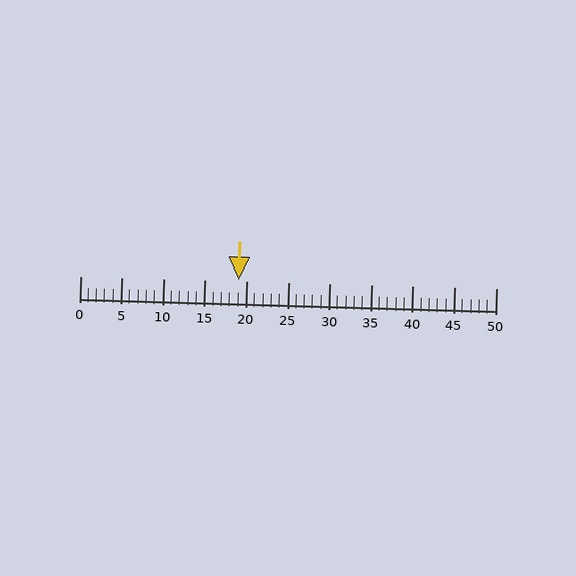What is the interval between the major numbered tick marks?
The major tick marks are spaced 5 units apart.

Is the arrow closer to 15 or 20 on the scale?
The arrow is closer to 20.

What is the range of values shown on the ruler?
The ruler shows values from 0 to 50.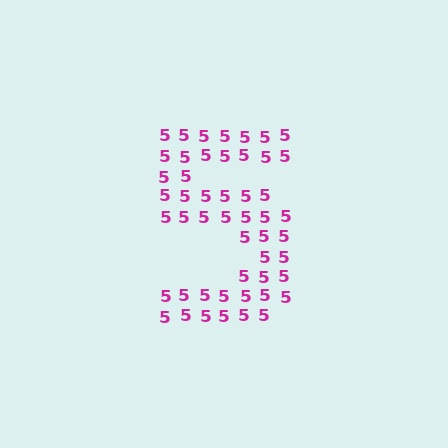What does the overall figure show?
The overall figure shows the digit 5.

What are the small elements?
The small elements are digit 5's.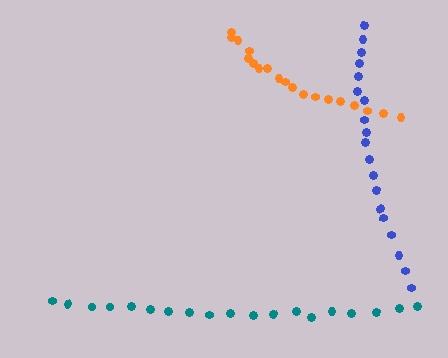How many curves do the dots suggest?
There are 3 distinct paths.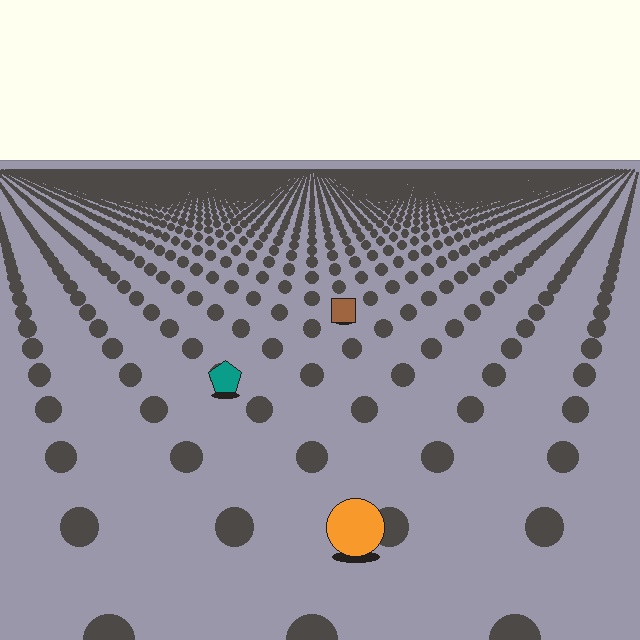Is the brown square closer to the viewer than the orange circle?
No. The orange circle is closer — you can tell from the texture gradient: the ground texture is coarser near it.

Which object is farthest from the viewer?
The brown square is farthest from the viewer. It appears smaller and the ground texture around it is denser.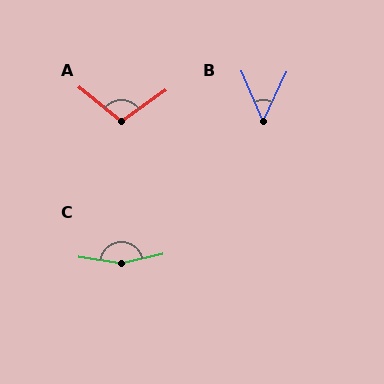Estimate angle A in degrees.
Approximately 106 degrees.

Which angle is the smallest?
B, at approximately 48 degrees.